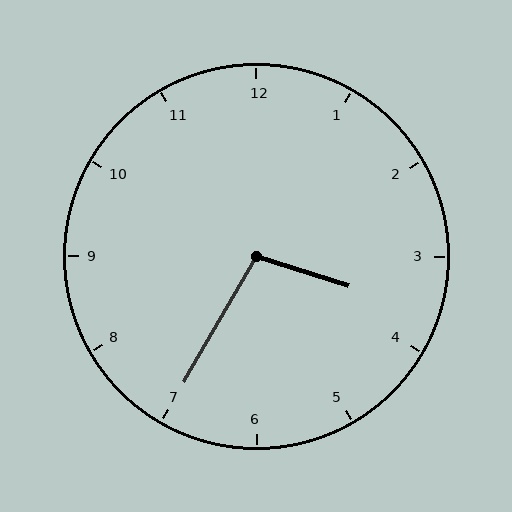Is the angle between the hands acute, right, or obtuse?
It is obtuse.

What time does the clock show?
3:35.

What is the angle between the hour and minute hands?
Approximately 102 degrees.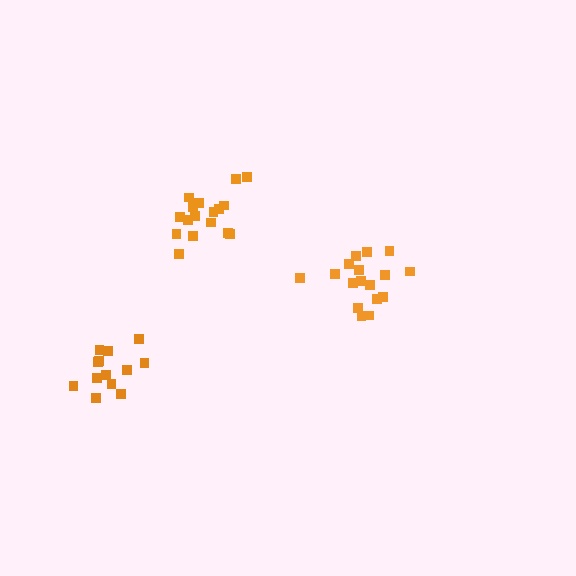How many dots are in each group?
Group 1: 13 dots, Group 2: 17 dots, Group 3: 17 dots (47 total).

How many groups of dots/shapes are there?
There are 3 groups.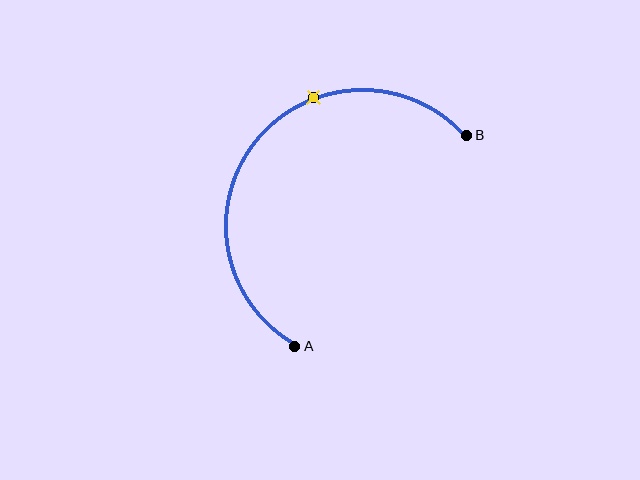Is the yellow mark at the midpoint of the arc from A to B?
No. The yellow mark lies on the arc but is closer to endpoint B. The arc midpoint would be at the point on the curve equidistant along the arc from both A and B.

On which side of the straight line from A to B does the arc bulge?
The arc bulges above and to the left of the straight line connecting A and B.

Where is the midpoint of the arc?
The arc midpoint is the point on the curve farthest from the straight line joining A and B. It sits above and to the left of that line.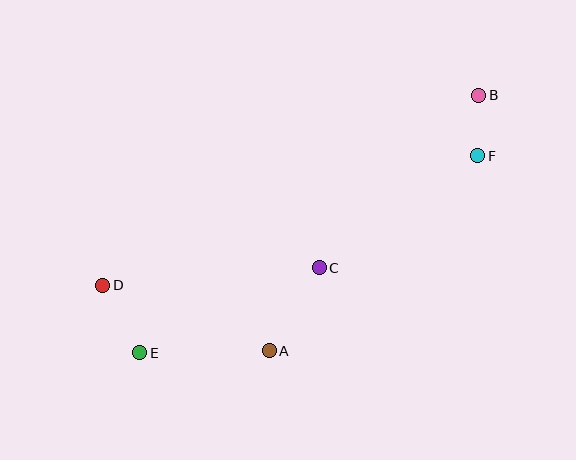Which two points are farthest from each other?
Points B and E are farthest from each other.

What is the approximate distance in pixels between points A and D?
The distance between A and D is approximately 179 pixels.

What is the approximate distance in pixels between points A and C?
The distance between A and C is approximately 97 pixels.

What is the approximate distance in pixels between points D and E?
The distance between D and E is approximately 77 pixels.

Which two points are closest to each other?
Points B and F are closest to each other.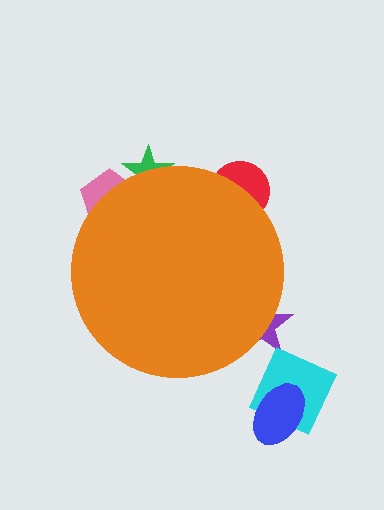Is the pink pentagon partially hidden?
Yes, the pink pentagon is partially hidden behind the orange circle.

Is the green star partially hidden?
Yes, the green star is partially hidden behind the orange circle.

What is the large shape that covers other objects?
An orange circle.